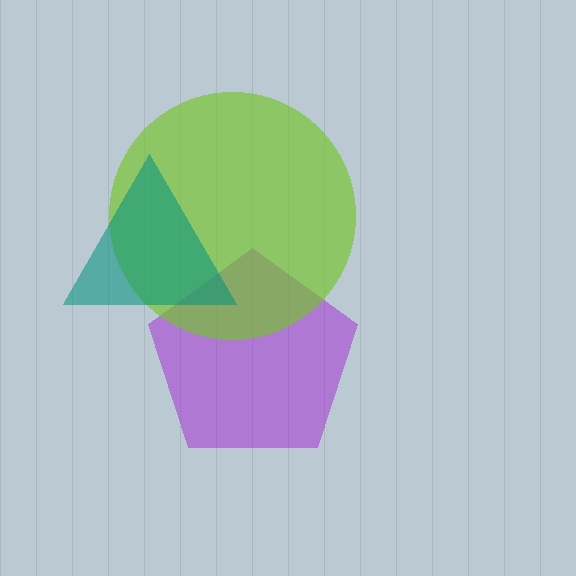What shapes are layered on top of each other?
The layered shapes are: a purple pentagon, a lime circle, a teal triangle.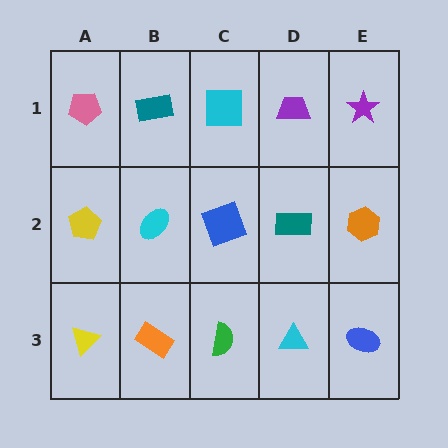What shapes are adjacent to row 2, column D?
A purple trapezoid (row 1, column D), a cyan triangle (row 3, column D), a blue square (row 2, column C), an orange hexagon (row 2, column E).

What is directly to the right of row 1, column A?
A teal rectangle.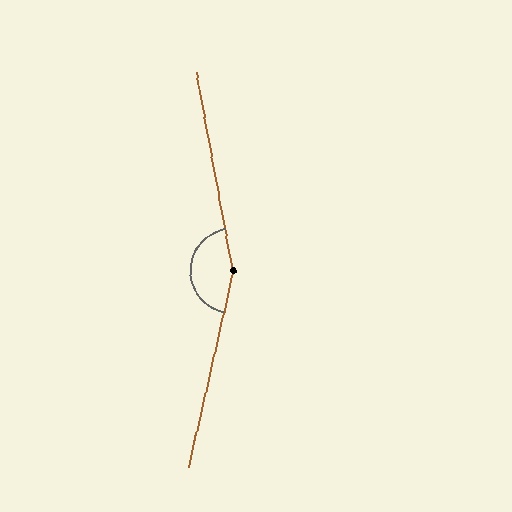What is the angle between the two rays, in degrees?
Approximately 157 degrees.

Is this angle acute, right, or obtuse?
It is obtuse.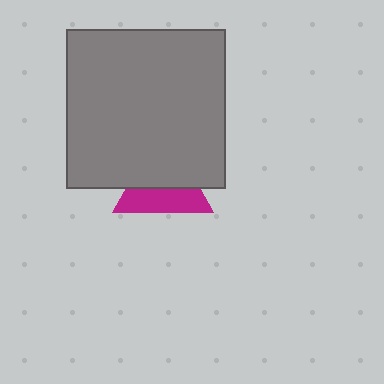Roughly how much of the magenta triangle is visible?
About half of it is visible (roughly 46%).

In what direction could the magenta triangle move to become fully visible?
The magenta triangle could move down. That would shift it out from behind the gray square entirely.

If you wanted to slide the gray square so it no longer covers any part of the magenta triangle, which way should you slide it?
Slide it up — that is the most direct way to separate the two shapes.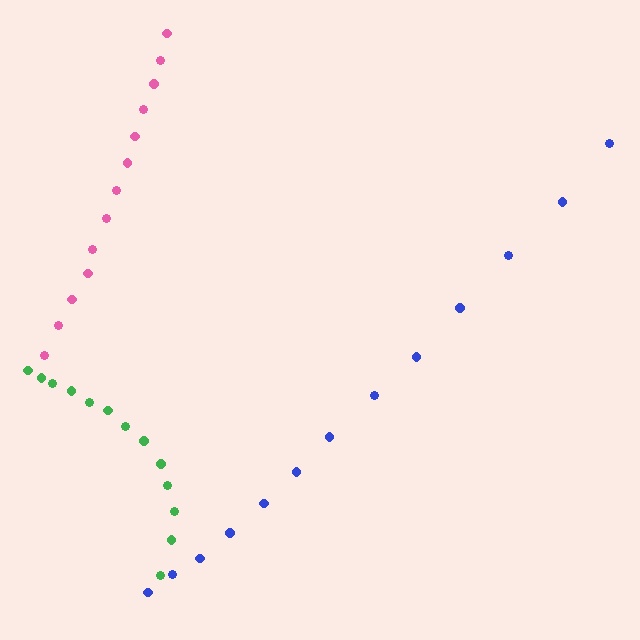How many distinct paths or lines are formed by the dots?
There are 3 distinct paths.